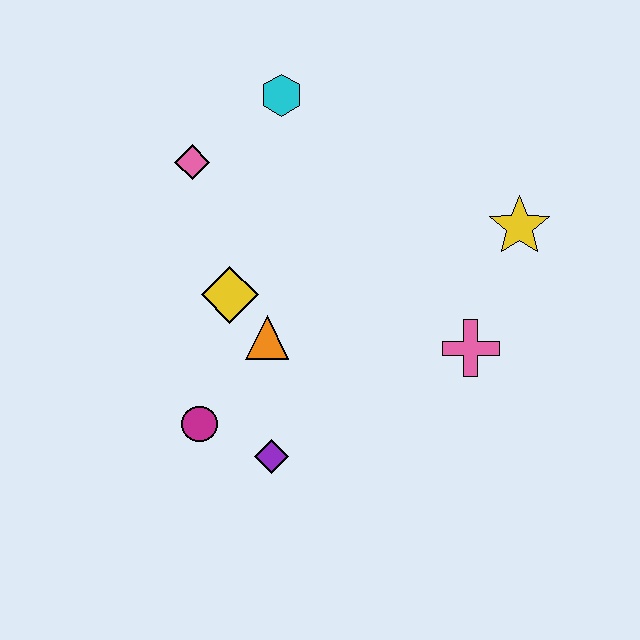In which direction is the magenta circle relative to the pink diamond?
The magenta circle is below the pink diamond.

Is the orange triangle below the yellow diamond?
Yes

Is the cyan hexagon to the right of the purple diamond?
Yes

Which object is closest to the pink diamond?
The cyan hexagon is closest to the pink diamond.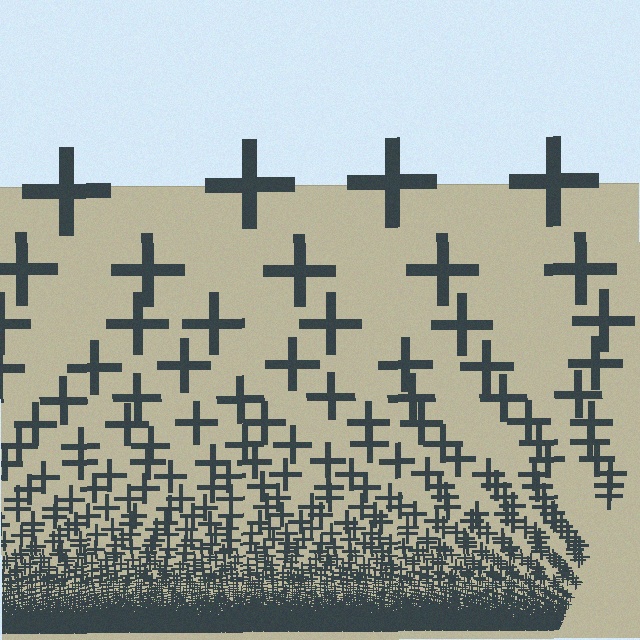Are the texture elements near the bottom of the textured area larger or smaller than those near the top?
Smaller. The gradient is inverted — elements near the bottom are smaller and denser.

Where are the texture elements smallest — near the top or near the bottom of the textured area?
Near the bottom.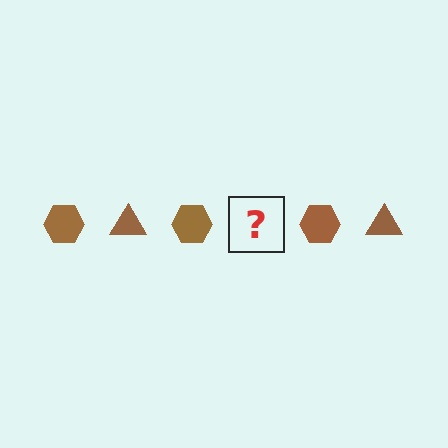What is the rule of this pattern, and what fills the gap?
The rule is that the pattern cycles through hexagon, triangle shapes in brown. The gap should be filled with a brown triangle.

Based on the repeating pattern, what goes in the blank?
The blank should be a brown triangle.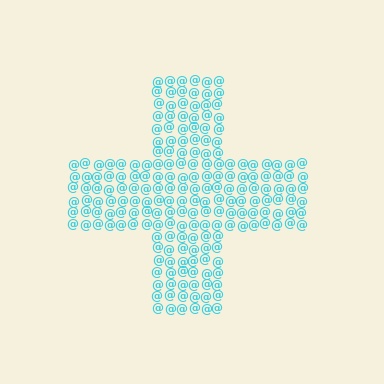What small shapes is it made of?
It is made of small at signs.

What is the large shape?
The large shape is a cross.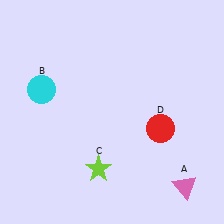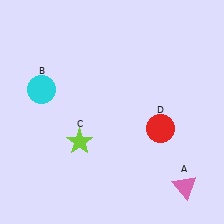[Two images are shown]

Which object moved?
The lime star (C) moved up.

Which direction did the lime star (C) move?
The lime star (C) moved up.